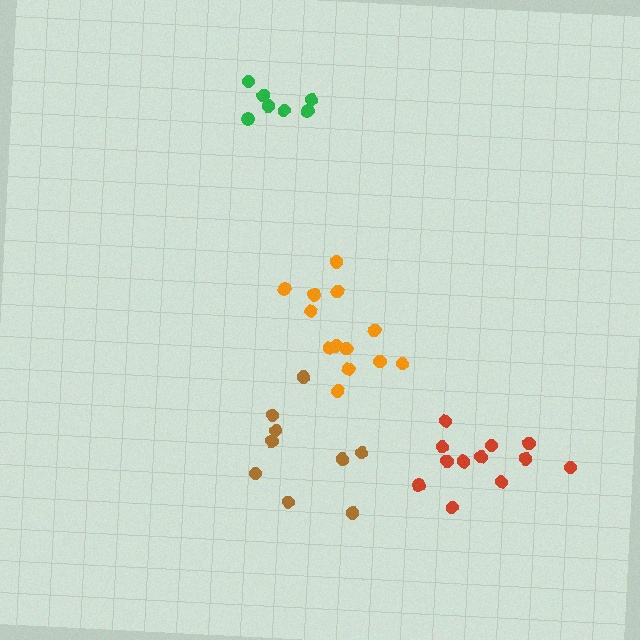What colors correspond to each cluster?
The clusters are colored: brown, orange, red, green.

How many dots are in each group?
Group 1: 9 dots, Group 2: 13 dots, Group 3: 12 dots, Group 4: 7 dots (41 total).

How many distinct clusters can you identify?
There are 4 distinct clusters.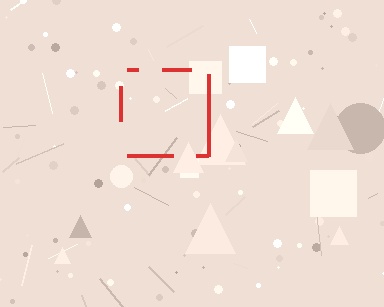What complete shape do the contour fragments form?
The contour fragments form a square.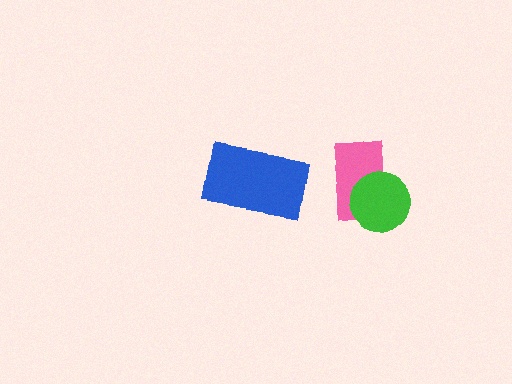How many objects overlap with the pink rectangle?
1 object overlaps with the pink rectangle.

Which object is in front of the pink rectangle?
The green circle is in front of the pink rectangle.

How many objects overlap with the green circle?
1 object overlaps with the green circle.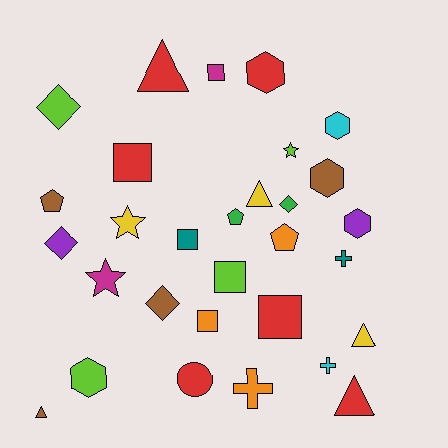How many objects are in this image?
There are 30 objects.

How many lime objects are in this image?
There are 4 lime objects.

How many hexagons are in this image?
There are 5 hexagons.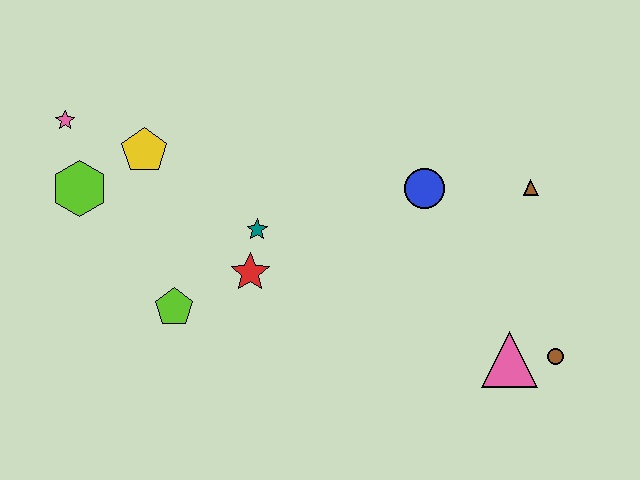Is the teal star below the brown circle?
No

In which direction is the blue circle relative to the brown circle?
The blue circle is above the brown circle.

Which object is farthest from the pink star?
The brown circle is farthest from the pink star.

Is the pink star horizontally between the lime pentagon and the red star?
No